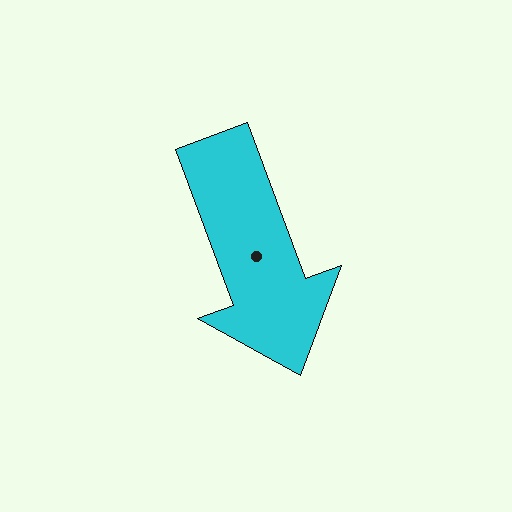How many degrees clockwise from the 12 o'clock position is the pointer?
Approximately 160 degrees.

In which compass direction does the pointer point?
South.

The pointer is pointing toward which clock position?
Roughly 5 o'clock.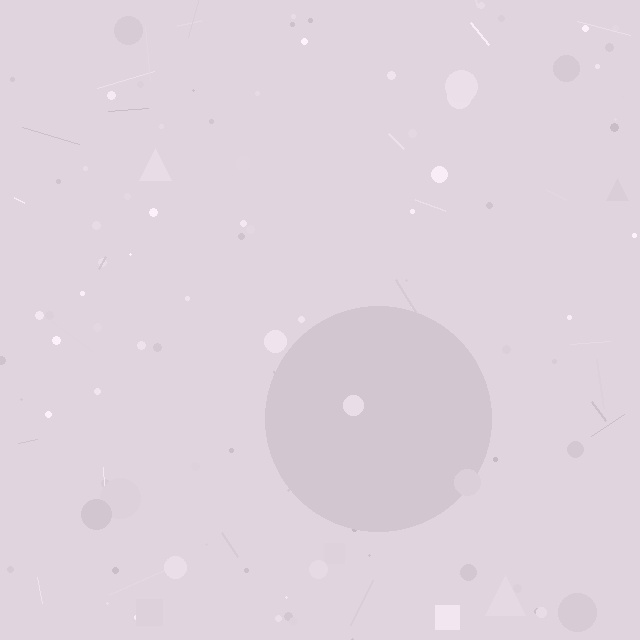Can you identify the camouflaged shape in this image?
The camouflaged shape is a circle.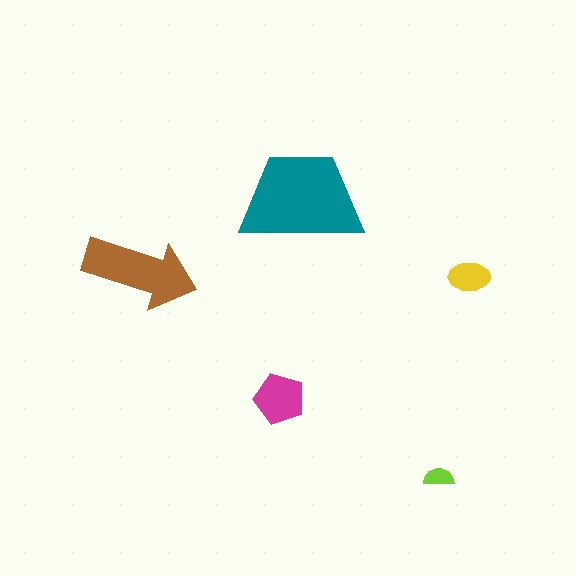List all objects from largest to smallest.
The teal trapezoid, the brown arrow, the magenta pentagon, the yellow ellipse, the lime semicircle.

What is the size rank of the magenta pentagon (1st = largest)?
3rd.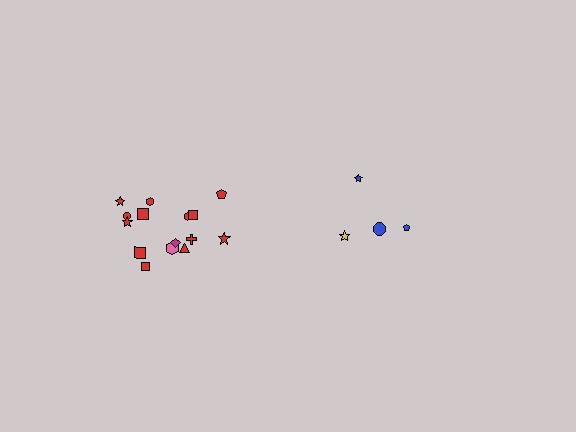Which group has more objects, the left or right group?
The left group.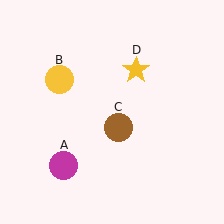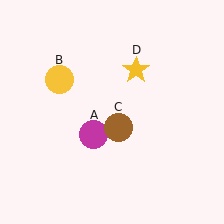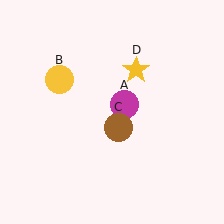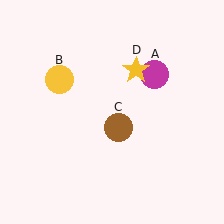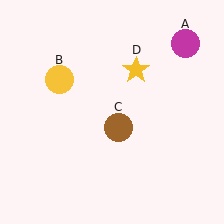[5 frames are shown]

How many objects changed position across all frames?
1 object changed position: magenta circle (object A).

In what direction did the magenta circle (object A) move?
The magenta circle (object A) moved up and to the right.